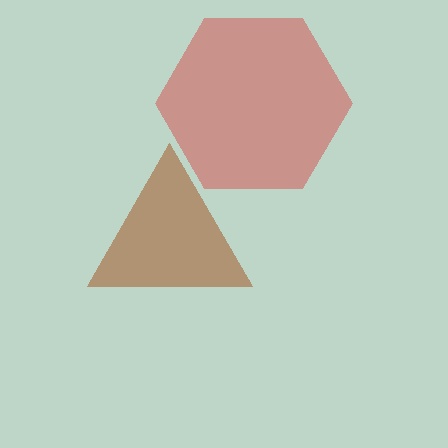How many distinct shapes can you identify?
There are 2 distinct shapes: a red hexagon, a brown triangle.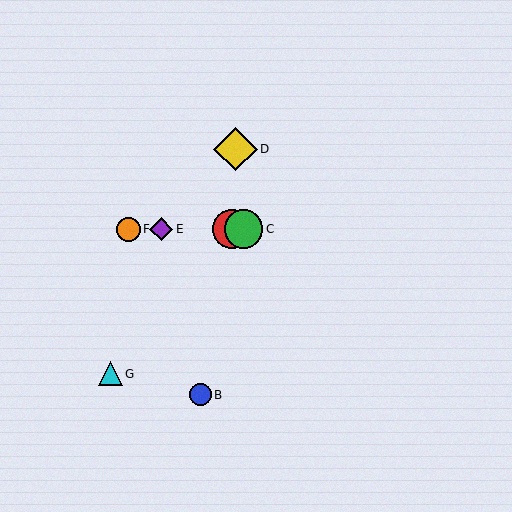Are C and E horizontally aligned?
Yes, both are at y≈229.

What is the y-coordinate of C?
Object C is at y≈229.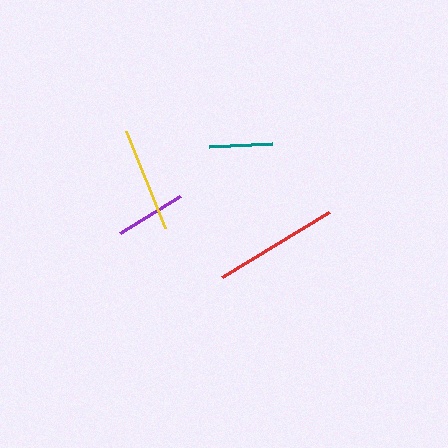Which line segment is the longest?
The red line is the longest at approximately 125 pixels.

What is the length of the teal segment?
The teal segment is approximately 63 pixels long.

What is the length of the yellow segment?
The yellow segment is approximately 104 pixels long.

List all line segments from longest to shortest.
From longest to shortest: red, yellow, purple, teal.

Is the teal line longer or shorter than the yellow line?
The yellow line is longer than the teal line.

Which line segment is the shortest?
The teal line is the shortest at approximately 63 pixels.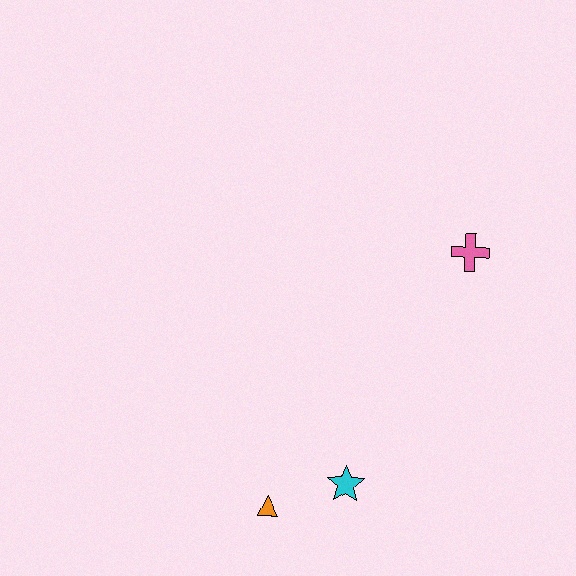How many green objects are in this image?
There are no green objects.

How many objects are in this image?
There are 3 objects.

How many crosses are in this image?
There is 1 cross.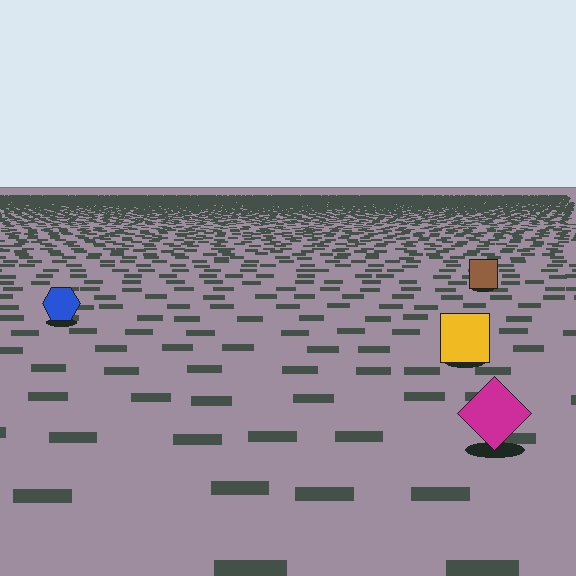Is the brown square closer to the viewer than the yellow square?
No. The yellow square is closer — you can tell from the texture gradient: the ground texture is coarser near it.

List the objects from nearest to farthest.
From nearest to farthest: the magenta diamond, the yellow square, the blue hexagon, the brown square.